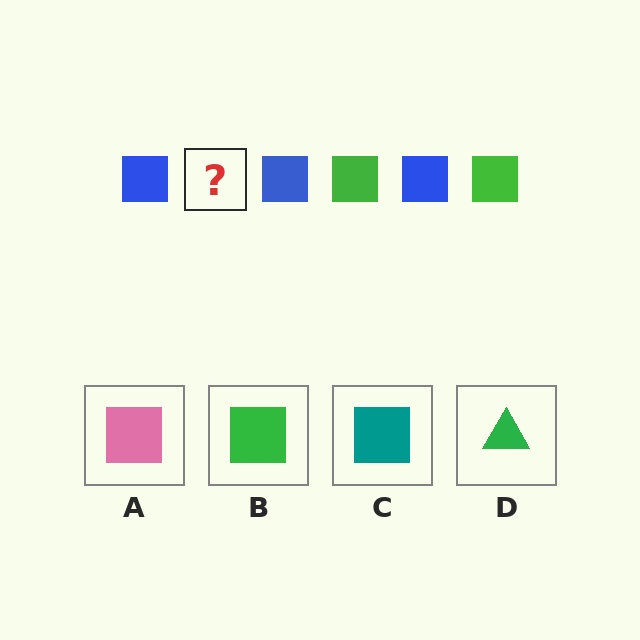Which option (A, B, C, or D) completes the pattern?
B.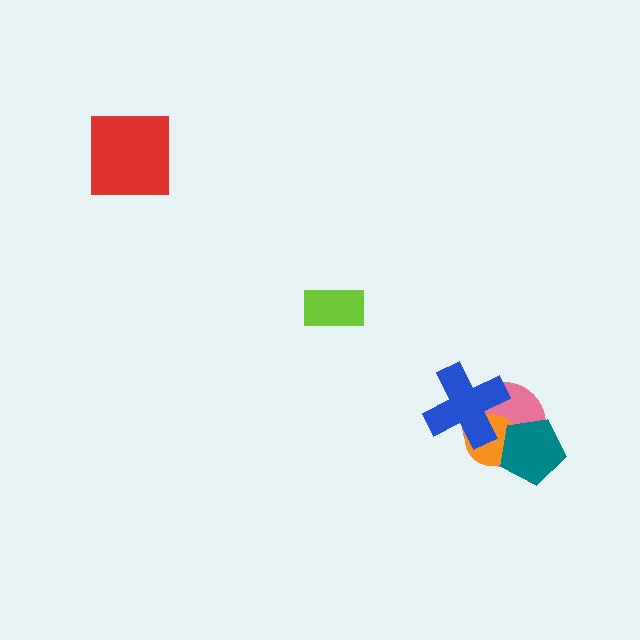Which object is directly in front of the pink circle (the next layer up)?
The orange circle is directly in front of the pink circle.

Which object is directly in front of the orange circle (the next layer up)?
The blue cross is directly in front of the orange circle.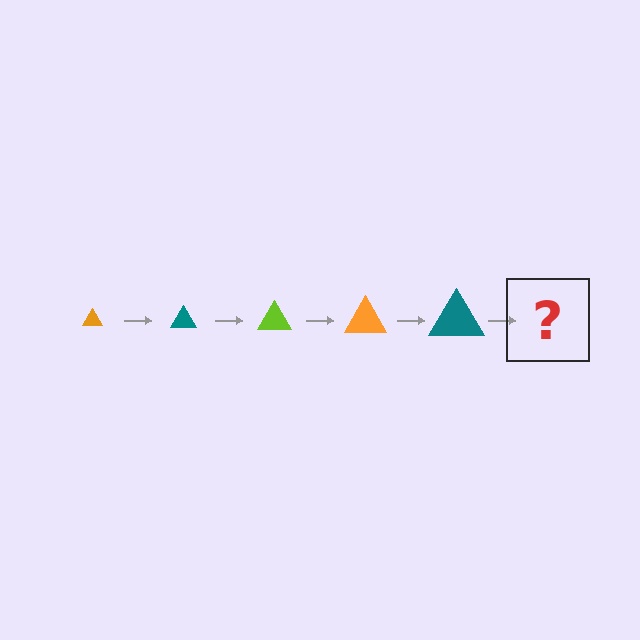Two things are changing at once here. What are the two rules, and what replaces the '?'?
The two rules are that the triangle grows larger each step and the color cycles through orange, teal, and lime. The '?' should be a lime triangle, larger than the previous one.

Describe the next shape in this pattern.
It should be a lime triangle, larger than the previous one.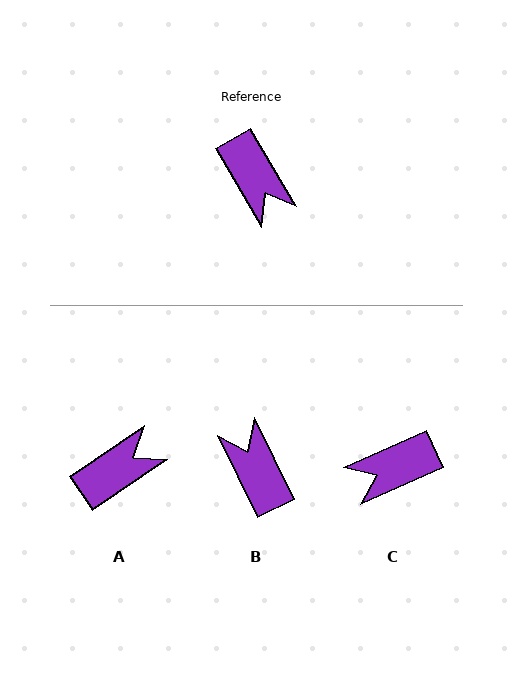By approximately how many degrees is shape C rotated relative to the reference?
Approximately 97 degrees clockwise.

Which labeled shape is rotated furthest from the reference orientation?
B, about 175 degrees away.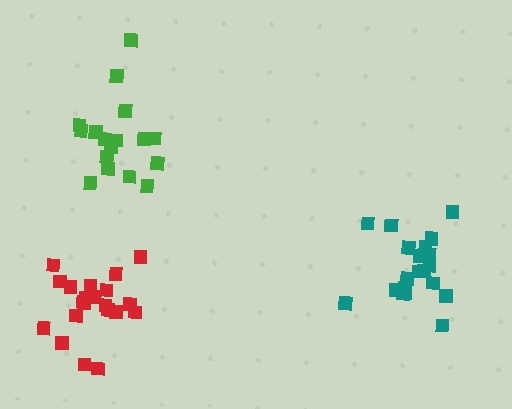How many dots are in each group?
Group 1: 21 dots, Group 2: 20 dots, Group 3: 17 dots (58 total).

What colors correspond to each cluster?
The clusters are colored: red, teal, green.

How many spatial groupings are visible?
There are 3 spatial groupings.